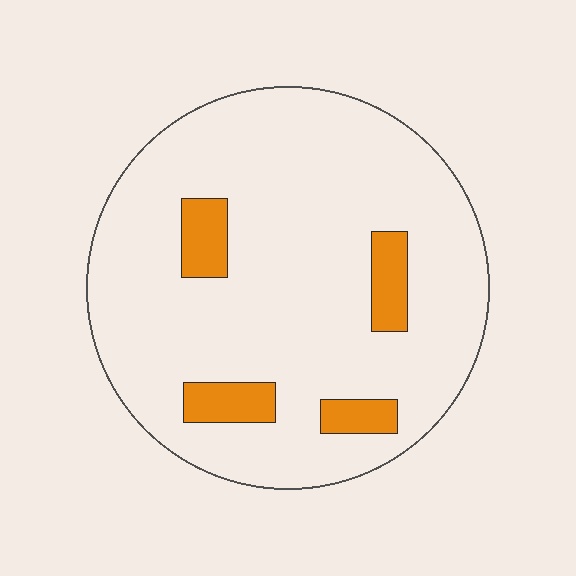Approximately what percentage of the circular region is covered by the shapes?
Approximately 10%.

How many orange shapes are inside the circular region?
4.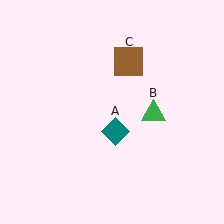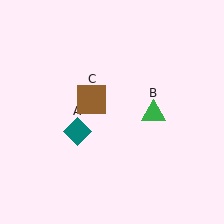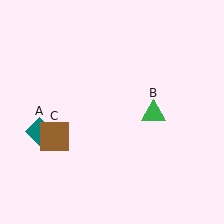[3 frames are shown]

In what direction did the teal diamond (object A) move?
The teal diamond (object A) moved left.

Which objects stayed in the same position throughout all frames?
Green triangle (object B) remained stationary.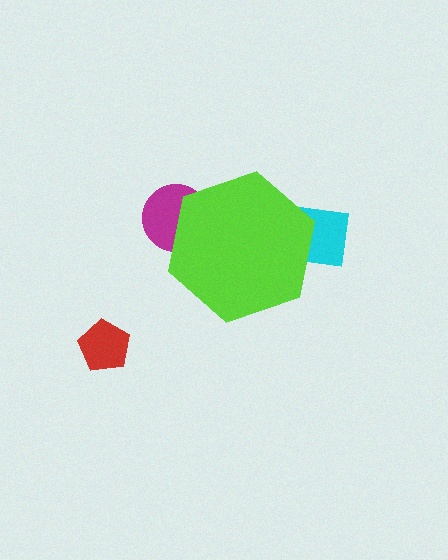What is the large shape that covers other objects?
A lime hexagon.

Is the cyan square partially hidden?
Yes, the cyan square is partially hidden behind the lime hexagon.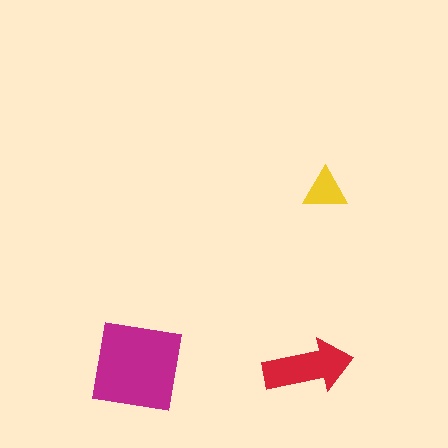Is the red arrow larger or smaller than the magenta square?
Smaller.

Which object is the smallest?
The yellow triangle.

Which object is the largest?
The magenta square.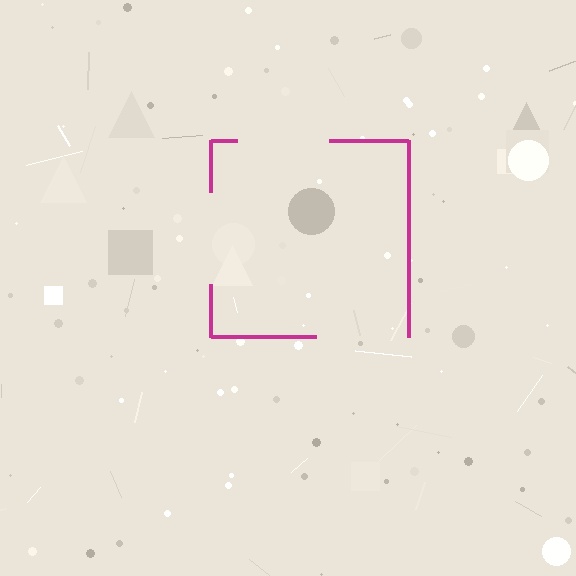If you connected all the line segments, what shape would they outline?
They would outline a square.